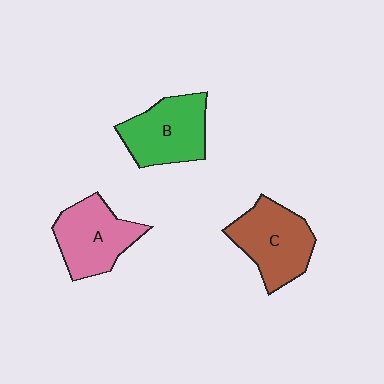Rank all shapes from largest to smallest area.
From largest to smallest: C (brown), B (green), A (pink).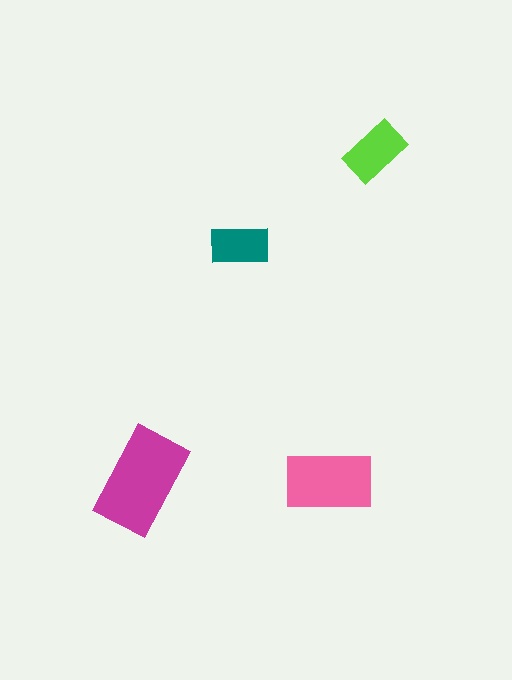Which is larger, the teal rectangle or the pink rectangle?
The pink one.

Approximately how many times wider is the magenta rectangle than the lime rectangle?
About 1.5 times wider.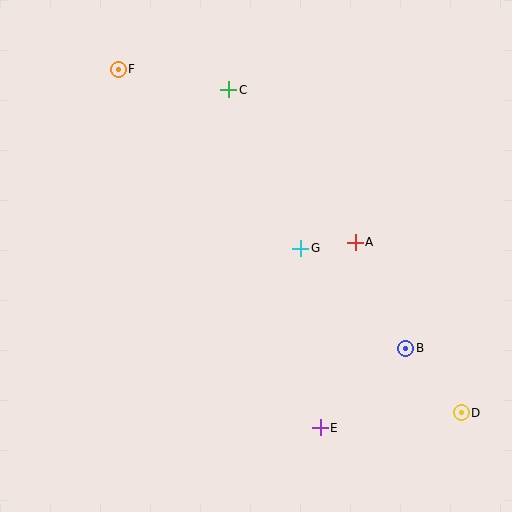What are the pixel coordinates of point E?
Point E is at (320, 428).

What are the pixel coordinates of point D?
Point D is at (461, 413).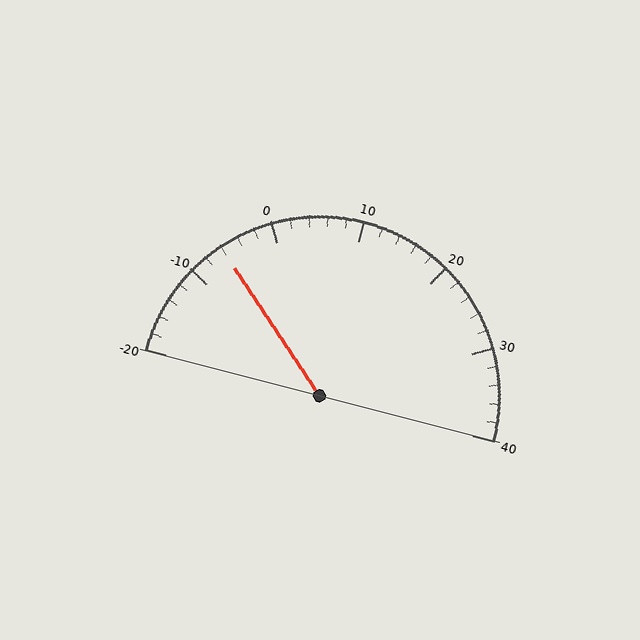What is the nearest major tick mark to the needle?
The nearest major tick mark is -10.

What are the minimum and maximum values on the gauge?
The gauge ranges from -20 to 40.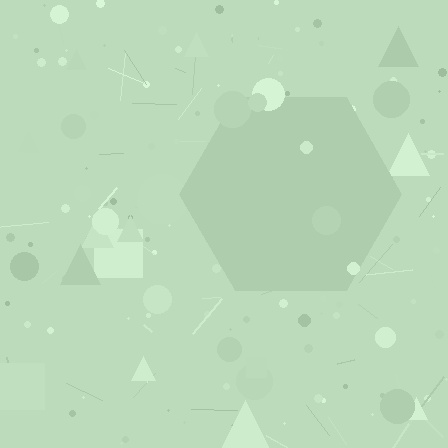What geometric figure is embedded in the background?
A hexagon is embedded in the background.